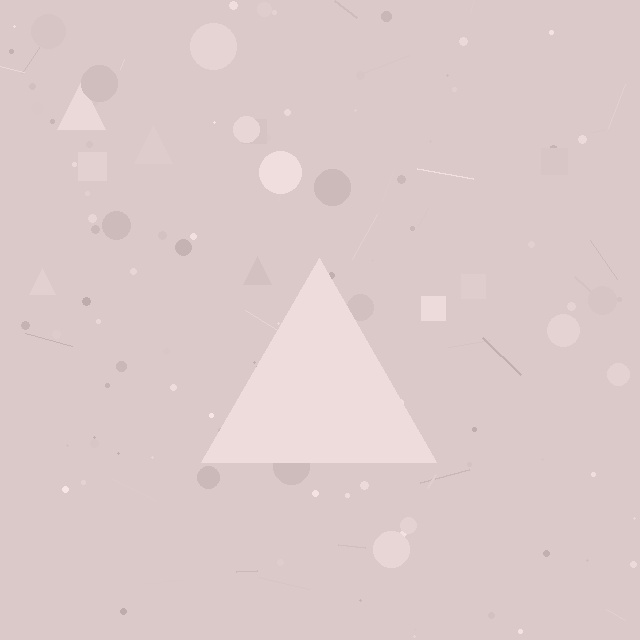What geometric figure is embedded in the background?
A triangle is embedded in the background.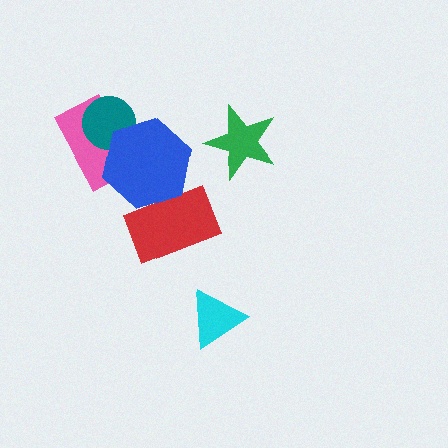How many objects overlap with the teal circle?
2 objects overlap with the teal circle.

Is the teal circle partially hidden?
Yes, it is partially covered by another shape.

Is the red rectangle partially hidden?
Yes, it is partially covered by another shape.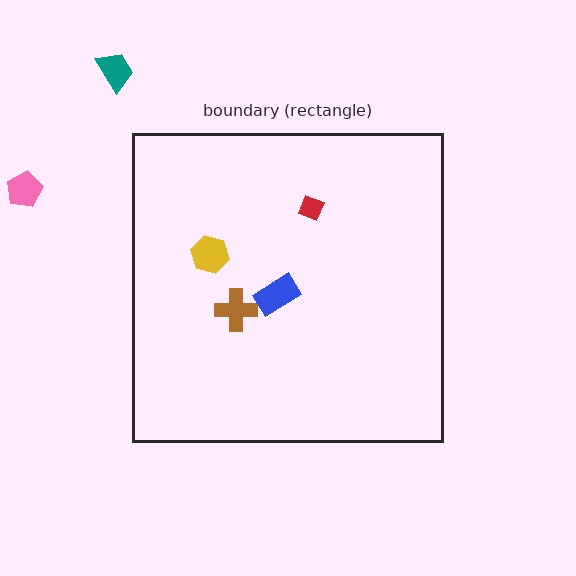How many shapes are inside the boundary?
4 inside, 2 outside.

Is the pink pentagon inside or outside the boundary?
Outside.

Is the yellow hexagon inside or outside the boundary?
Inside.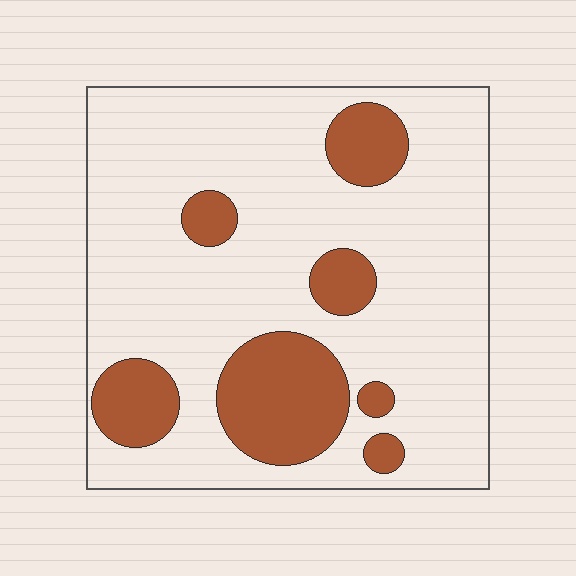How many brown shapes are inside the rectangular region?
7.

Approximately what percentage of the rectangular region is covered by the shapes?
Approximately 20%.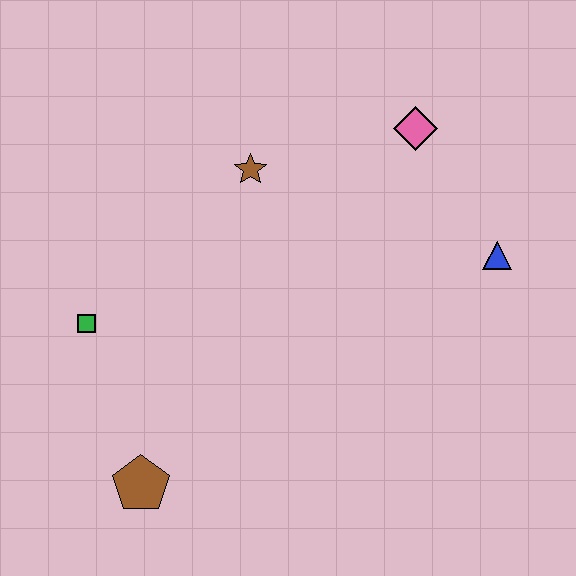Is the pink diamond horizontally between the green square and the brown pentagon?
No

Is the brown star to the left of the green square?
No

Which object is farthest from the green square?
The blue triangle is farthest from the green square.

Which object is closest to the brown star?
The pink diamond is closest to the brown star.